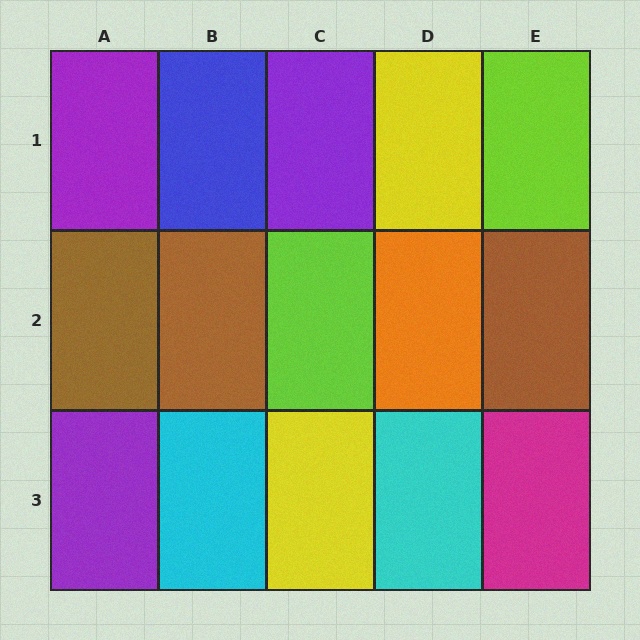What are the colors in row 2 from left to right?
Brown, brown, lime, orange, brown.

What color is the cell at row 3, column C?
Yellow.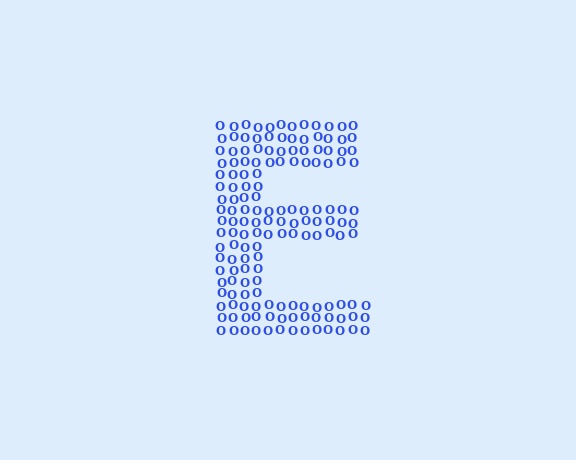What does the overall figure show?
The overall figure shows the letter E.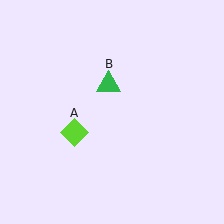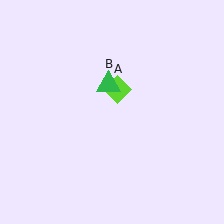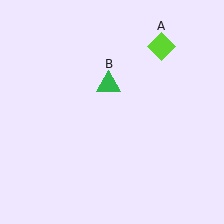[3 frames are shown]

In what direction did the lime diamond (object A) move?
The lime diamond (object A) moved up and to the right.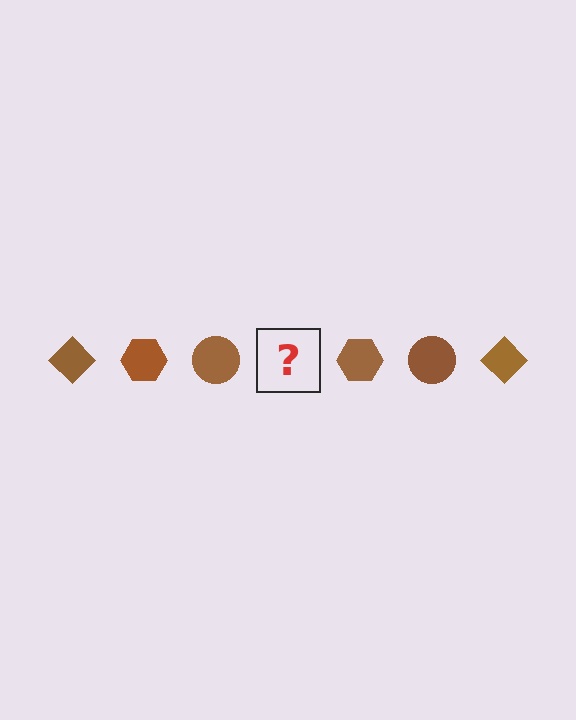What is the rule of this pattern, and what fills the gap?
The rule is that the pattern cycles through diamond, hexagon, circle shapes in brown. The gap should be filled with a brown diamond.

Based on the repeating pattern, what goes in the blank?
The blank should be a brown diamond.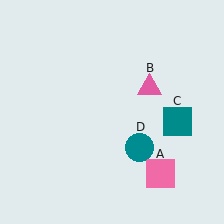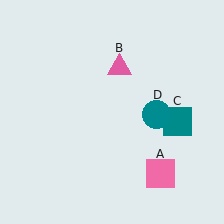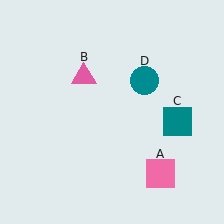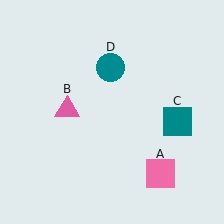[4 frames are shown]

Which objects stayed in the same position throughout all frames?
Pink square (object A) and teal square (object C) remained stationary.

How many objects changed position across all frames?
2 objects changed position: pink triangle (object B), teal circle (object D).